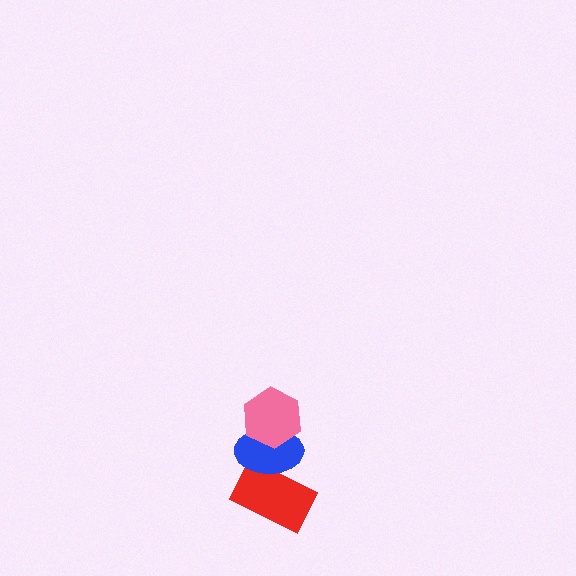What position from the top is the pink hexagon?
The pink hexagon is 1st from the top.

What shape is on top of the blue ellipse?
The pink hexagon is on top of the blue ellipse.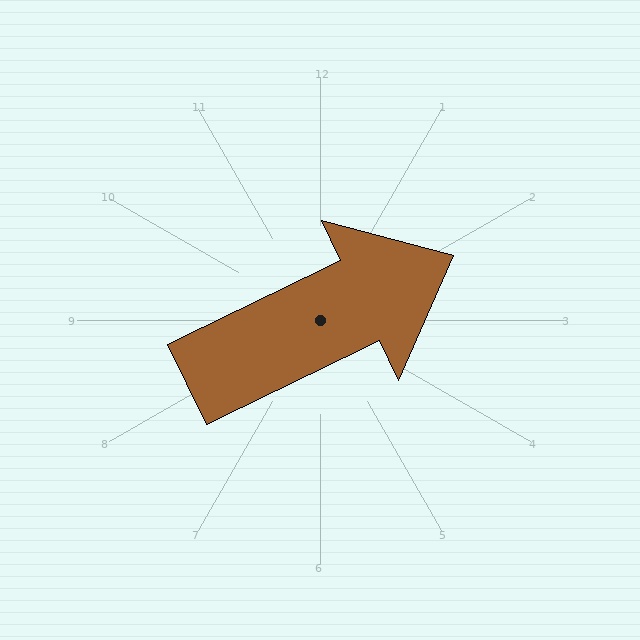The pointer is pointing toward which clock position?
Roughly 2 o'clock.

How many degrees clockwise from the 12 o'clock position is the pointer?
Approximately 64 degrees.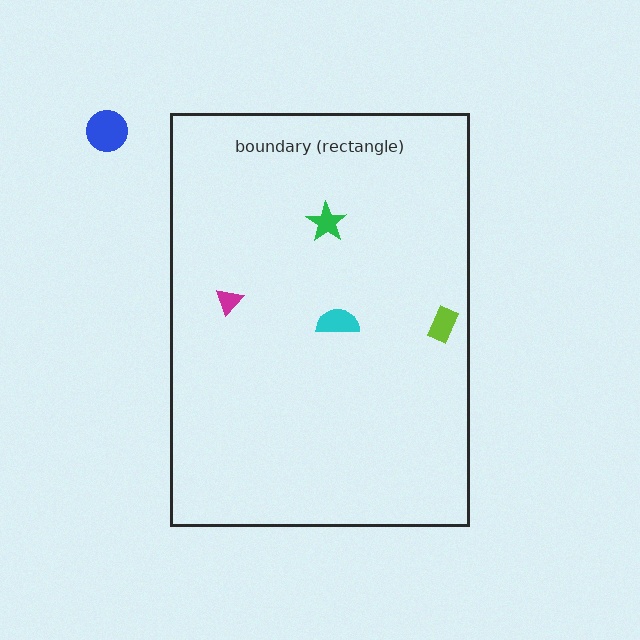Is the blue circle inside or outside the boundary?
Outside.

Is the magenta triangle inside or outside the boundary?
Inside.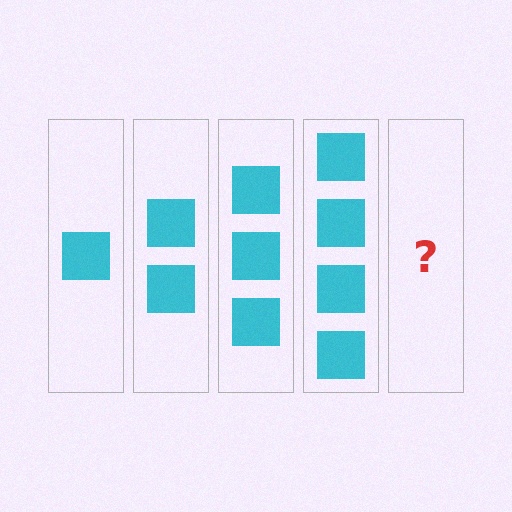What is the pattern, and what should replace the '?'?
The pattern is that each step adds one more square. The '?' should be 5 squares.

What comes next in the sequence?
The next element should be 5 squares.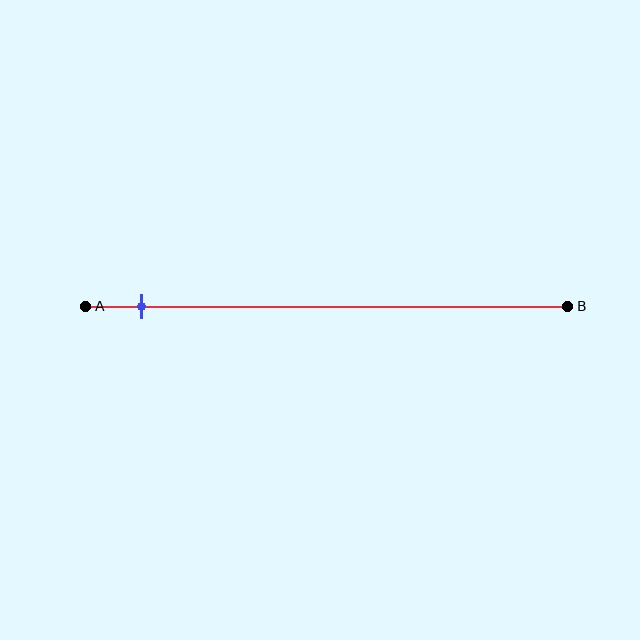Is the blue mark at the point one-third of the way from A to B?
No, the mark is at about 10% from A, not at the 33% one-third point.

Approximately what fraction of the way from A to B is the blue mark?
The blue mark is approximately 10% of the way from A to B.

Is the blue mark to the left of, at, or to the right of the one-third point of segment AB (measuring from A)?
The blue mark is to the left of the one-third point of segment AB.